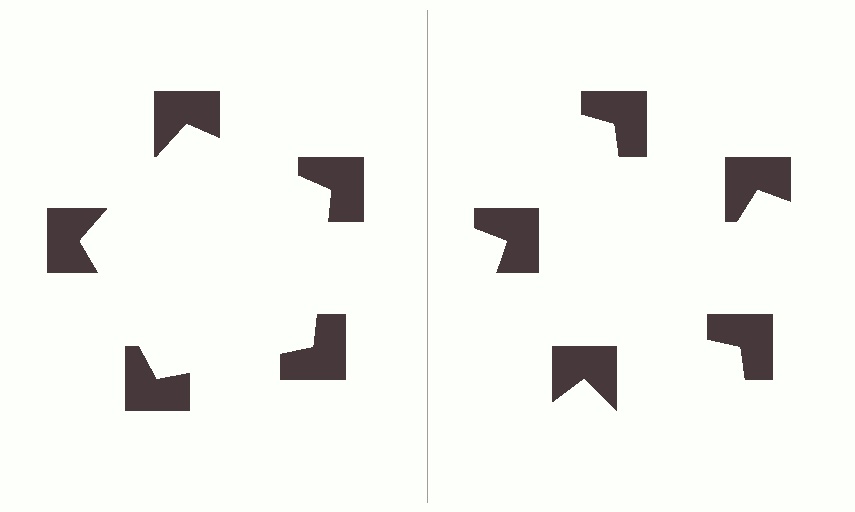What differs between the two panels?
The notched squares are positioned identically on both sides; only the wedge orientations differ. On the left they align to a pentagon; on the right they are misaligned.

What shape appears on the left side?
An illusory pentagon.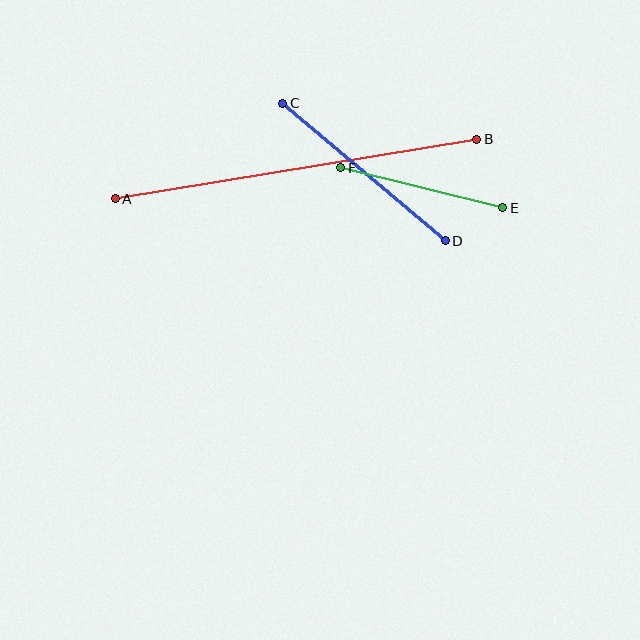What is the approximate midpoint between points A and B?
The midpoint is at approximately (296, 169) pixels.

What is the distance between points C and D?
The distance is approximately 213 pixels.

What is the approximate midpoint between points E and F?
The midpoint is at approximately (422, 188) pixels.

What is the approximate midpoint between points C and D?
The midpoint is at approximately (364, 172) pixels.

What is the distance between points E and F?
The distance is approximately 167 pixels.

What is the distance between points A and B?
The distance is approximately 366 pixels.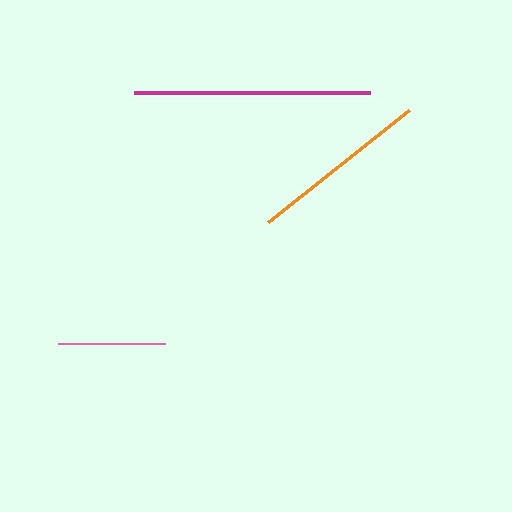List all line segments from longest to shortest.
From longest to shortest: magenta, orange, pink.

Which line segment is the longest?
The magenta line is the longest at approximately 236 pixels.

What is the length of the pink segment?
The pink segment is approximately 107 pixels long.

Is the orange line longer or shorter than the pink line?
The orange line is longer than the pink line.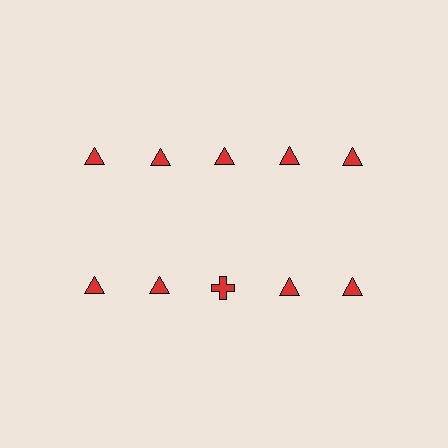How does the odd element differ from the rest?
It has a different shape: cross instead of triangle.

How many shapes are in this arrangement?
There are 10 shapes arranged in a grid pattern.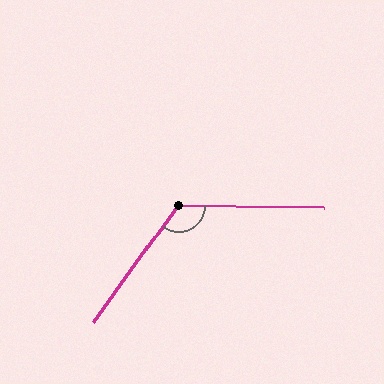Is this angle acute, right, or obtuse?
It is obtuse.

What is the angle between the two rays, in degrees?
Approximately 125 degrees.